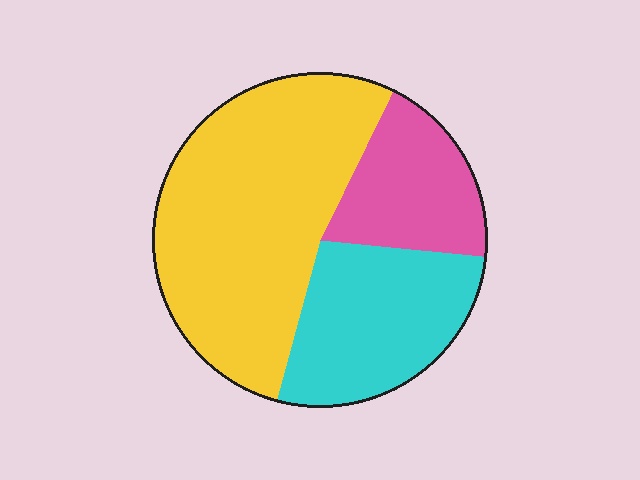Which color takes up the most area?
Yellow, at roughly 55%.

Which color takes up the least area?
Pink, at roughly 20%.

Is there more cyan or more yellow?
Yellow.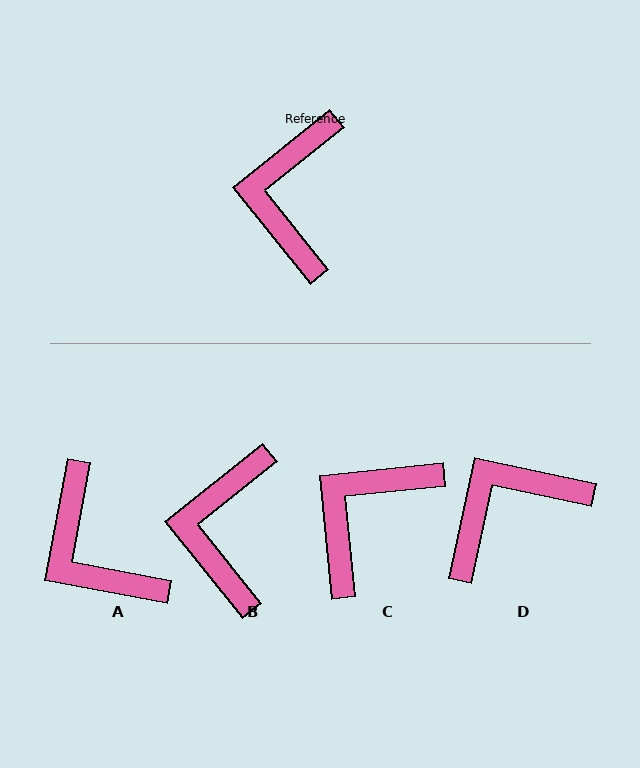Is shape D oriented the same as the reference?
No, it is off by about 51 degrees.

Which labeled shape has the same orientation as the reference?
B.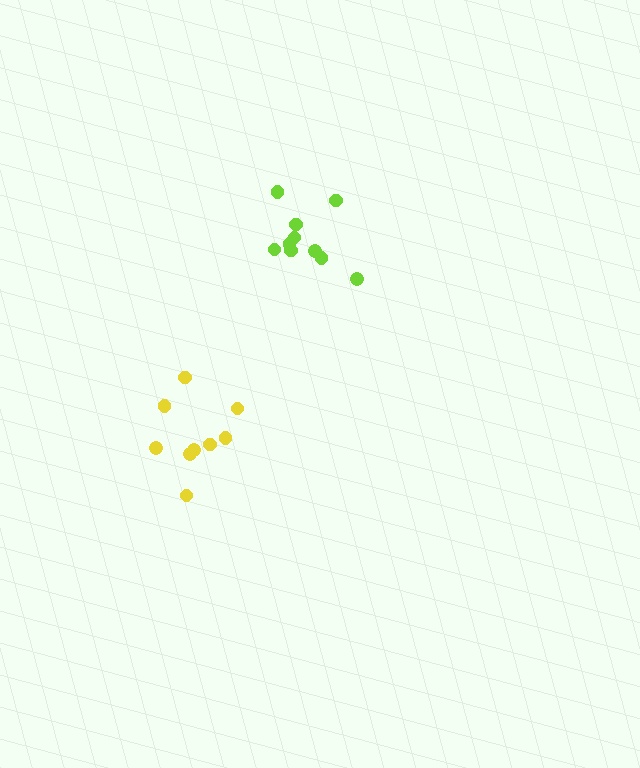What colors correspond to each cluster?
The clusters are colored: lime, yellow.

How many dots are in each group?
Group 1: 10 dots, Group 2: 9 dots (19 total).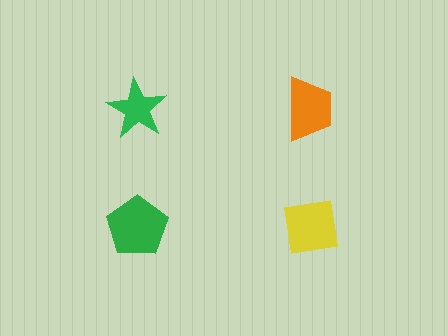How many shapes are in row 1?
2 shapes.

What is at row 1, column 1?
A green star.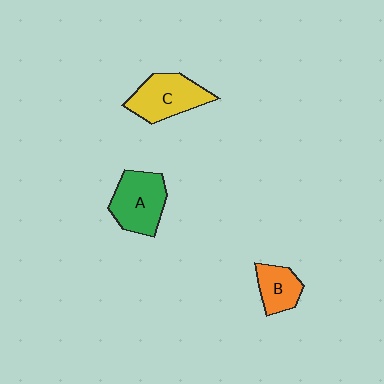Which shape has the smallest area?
Shape B (orange).